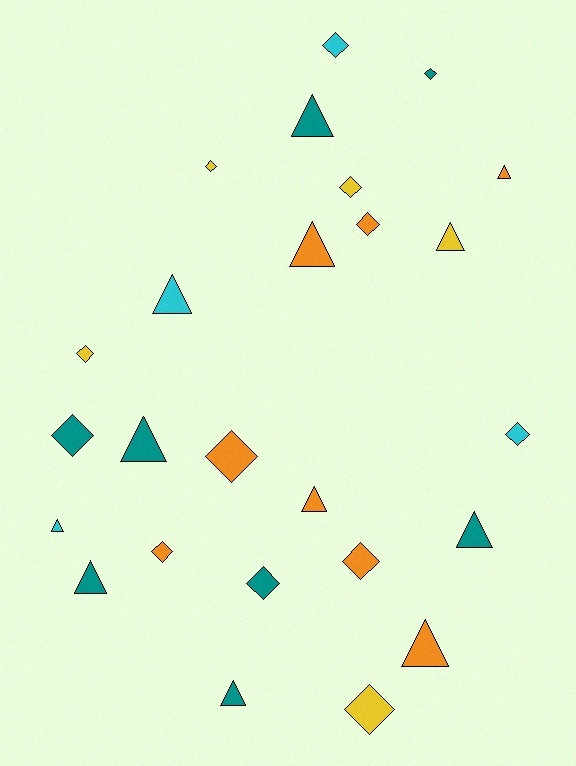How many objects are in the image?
There are 25 objects.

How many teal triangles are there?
There are 5 teal triangles.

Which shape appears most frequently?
Diamond, with 13 objects.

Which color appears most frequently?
Orange, with 8 objects.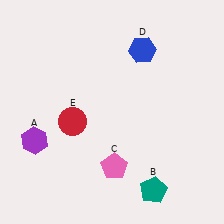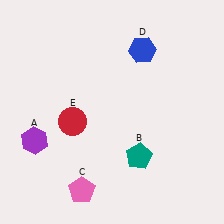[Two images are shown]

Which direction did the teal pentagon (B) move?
The teal pentagon (B) moved up.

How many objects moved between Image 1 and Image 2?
2 objects moved between the two images.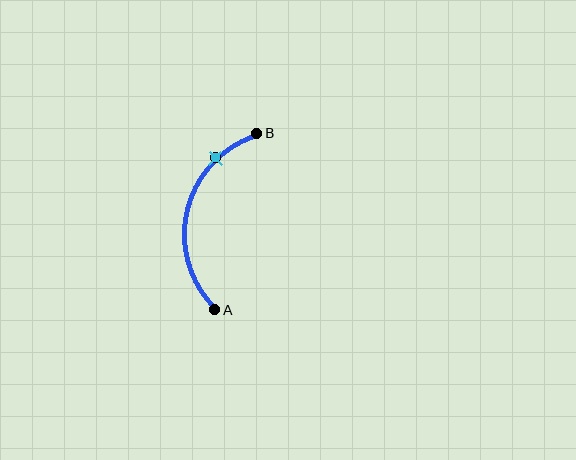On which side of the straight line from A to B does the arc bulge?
The arc bulges to the left of the straight line connecting A and B.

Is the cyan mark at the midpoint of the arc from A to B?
No. The cyan mark lies on the arc but is closer to endpoint B. The arc midpoint would be at the point on the curve equidistant along the arc from both A and B.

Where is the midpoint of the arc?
The arc midpoint is the point on the curve farthest from the straight line joining A and B. It sits to the left of that line.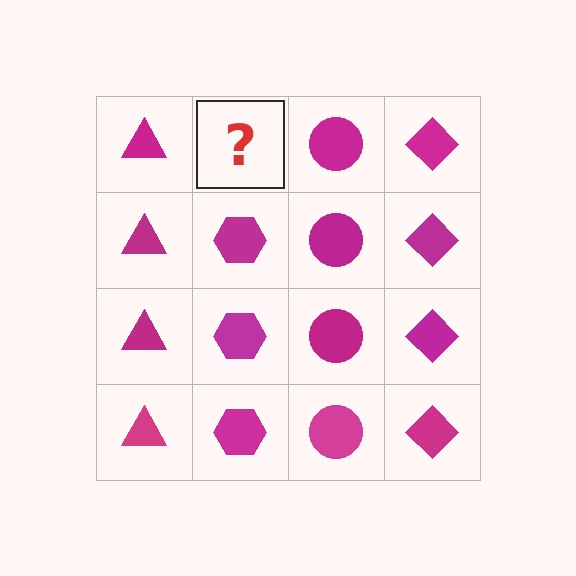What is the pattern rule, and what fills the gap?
The rule is that each column has a consistent shape. The gap should be filled with a magenta hexagon.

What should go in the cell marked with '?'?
The missing cell should contain a magenta hexagon.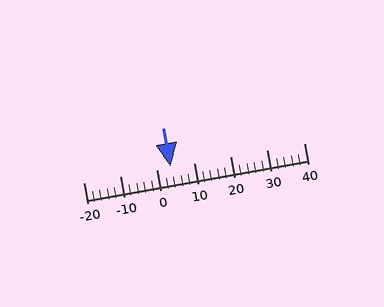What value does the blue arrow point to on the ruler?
The blue arrow points to approximately 4.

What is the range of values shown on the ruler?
The ruler shows values from -20 to 40.